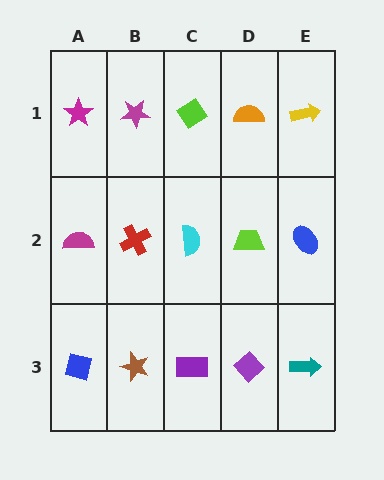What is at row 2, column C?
A cyan semicircle.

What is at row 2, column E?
A blue ellipse.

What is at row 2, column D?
A lime trapezoid.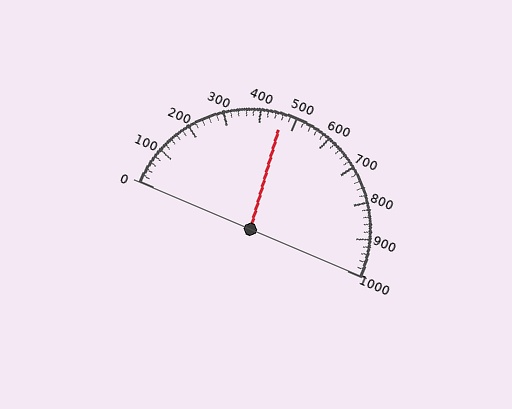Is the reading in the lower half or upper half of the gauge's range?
The reading is in the lower half of the range (0 to 1000).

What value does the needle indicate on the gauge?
The needle indicates approximately 460.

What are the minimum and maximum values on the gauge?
The gauge ranges from 0 to 1000.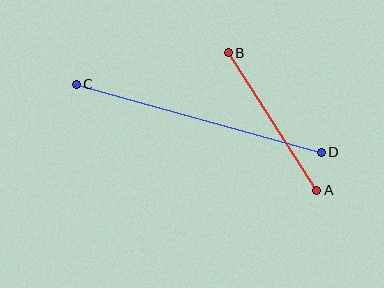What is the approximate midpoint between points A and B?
The midpoint is at approximately (273, 121) pixels.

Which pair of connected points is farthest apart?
Points C and D are farthest apart.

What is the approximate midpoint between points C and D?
The midpoint is at approximately (199, 118) pixels.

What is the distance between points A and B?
The distance is approximately 163 pixels.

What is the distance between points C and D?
The distance is approximately 254 pixels.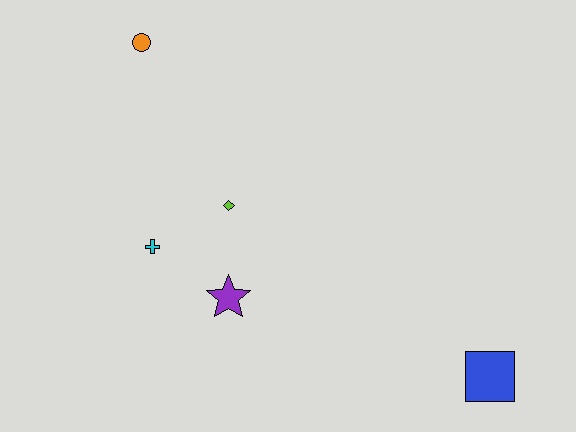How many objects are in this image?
There are 5 objects.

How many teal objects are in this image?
There are no teal objects.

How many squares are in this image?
There is 1 square.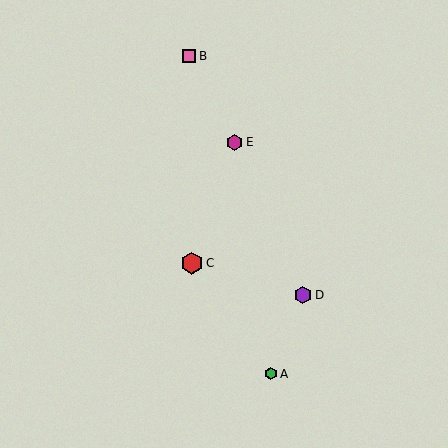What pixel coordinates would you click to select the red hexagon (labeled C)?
Click at (192, 263) to select the red hexagon C.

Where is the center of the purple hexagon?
The center of the purple hexagon is at (303, 295).